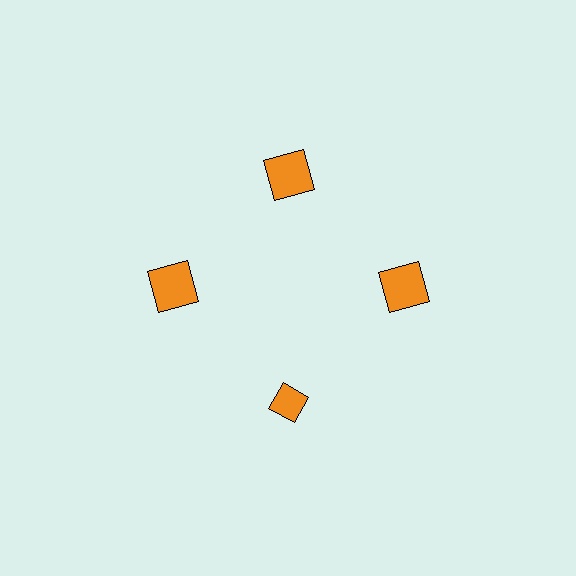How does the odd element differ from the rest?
It has a different shape: diamond instead of square.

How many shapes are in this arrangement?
There are 4 shapes arranged in a ring pattern.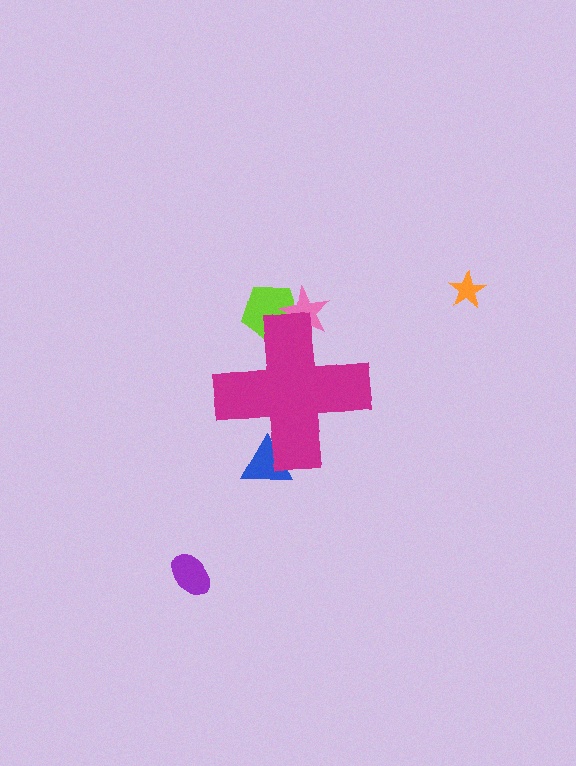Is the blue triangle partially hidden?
Yes, the blue triangle is partially hidden behind the magenta cross.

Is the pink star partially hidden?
Yes, the pink star is partially hidden behind the magenta cross.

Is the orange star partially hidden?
No, the orange star is fully visible.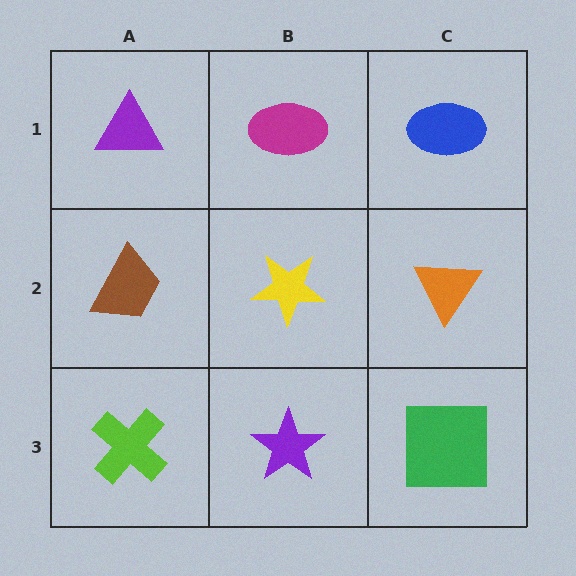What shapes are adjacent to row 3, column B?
A yellow star (row 2, column B), a lime cross (row 3, column A), a green square (row 3, column C).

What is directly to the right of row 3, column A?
A purple star.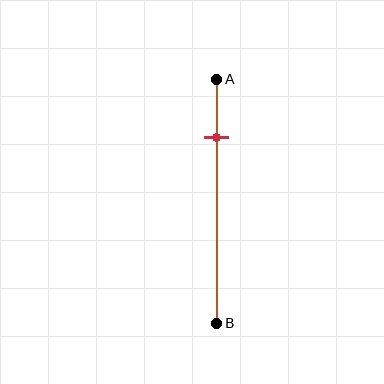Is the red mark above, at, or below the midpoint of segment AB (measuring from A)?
The red mark is above the midpoint of segment AB.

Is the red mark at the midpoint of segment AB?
No, the mark is at about 25% from A, not at the 50% midpoint.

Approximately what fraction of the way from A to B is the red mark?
The red mark is approximately 25% of the way from A to B.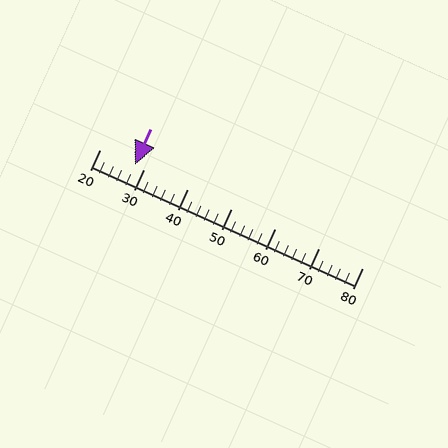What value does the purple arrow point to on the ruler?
The purple arrow points to approximately 28.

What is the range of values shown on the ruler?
The ruler shows values from 20 to 80.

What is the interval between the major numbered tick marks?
The major tick marks are spaced 10 units apart.